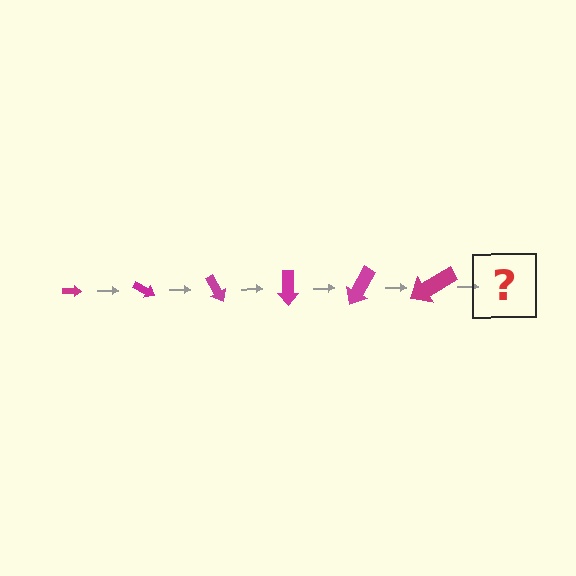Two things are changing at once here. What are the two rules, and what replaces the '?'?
The two rules are that the arrow grows larger each step and it rotates 30 degrees each step. The '?' should be an arrow, larger than the previous one and rotated 180 degrees from the start.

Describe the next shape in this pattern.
It should be an arrow, larger than the previous one and rotated 180 degrees from the start.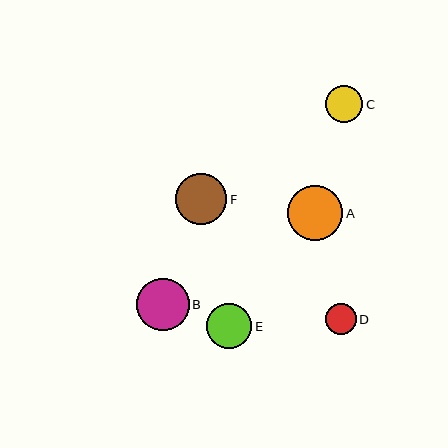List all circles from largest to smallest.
From largest to smallest: A, B, F, E, C, D.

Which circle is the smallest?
Circle D is the smallest with a size of approximately 30 pixels.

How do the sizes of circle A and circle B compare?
Circle A and circle B are approximately the same size.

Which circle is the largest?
Circle A is the largest with a size of approximately 55 pixels.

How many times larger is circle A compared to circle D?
Circle A is approximately 1.8 times the size of circle D.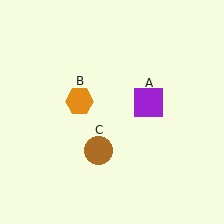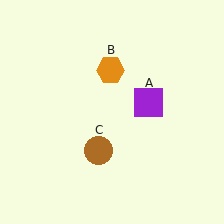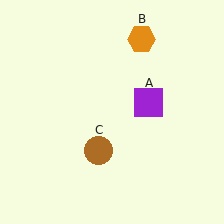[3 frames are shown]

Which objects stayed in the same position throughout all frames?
Purple square (object A) and brown circle (object C) remained stationary.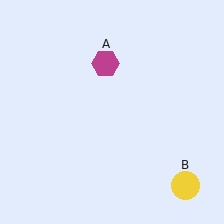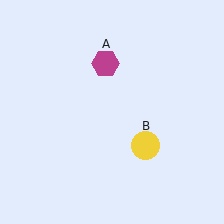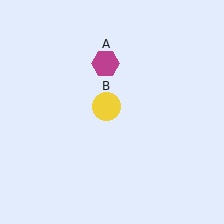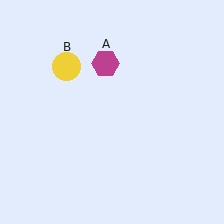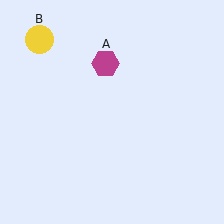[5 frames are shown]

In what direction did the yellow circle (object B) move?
The yellow circle (object B) moved up and to the left.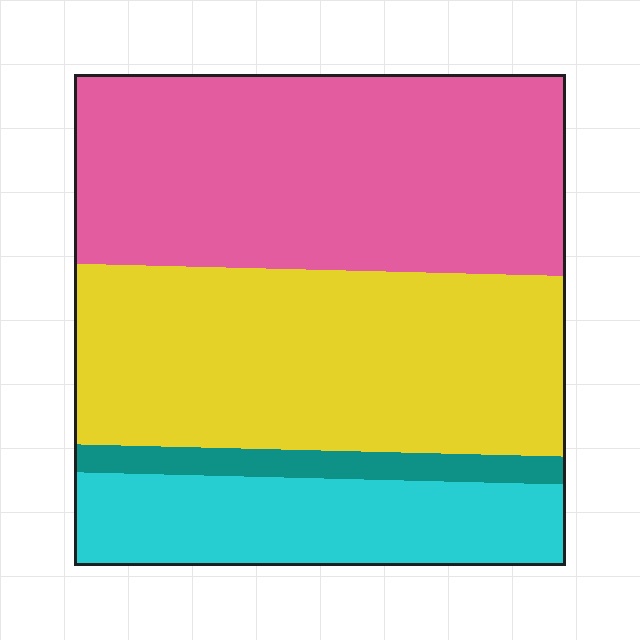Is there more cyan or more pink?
Pink.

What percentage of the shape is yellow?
Yellow takes up about three eighths (3/8) of the shape.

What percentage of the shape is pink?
Pink covers roughly 40% of the shape.